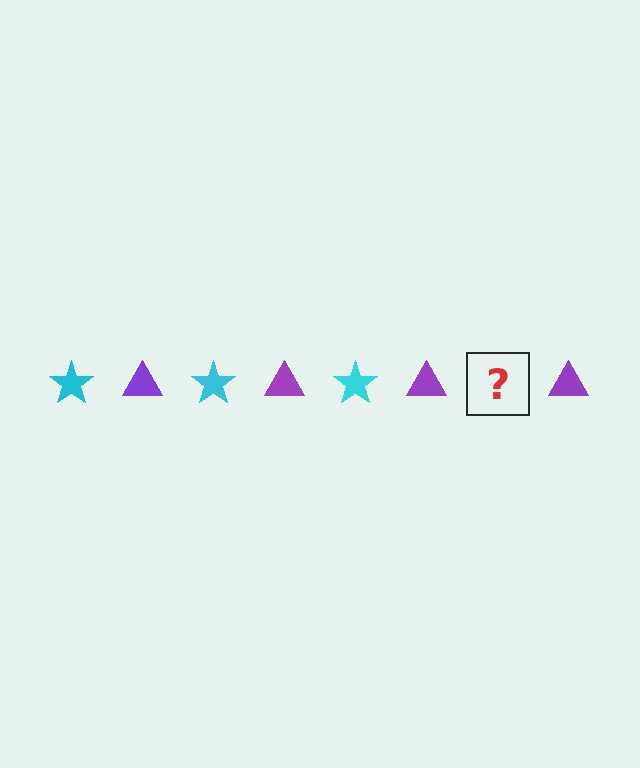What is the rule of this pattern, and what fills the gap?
The rule is that the pattern alternates between cyan star and purple triangle. The gap should be filled with a cyan star.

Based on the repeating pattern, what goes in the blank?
The blank should be a cyan star.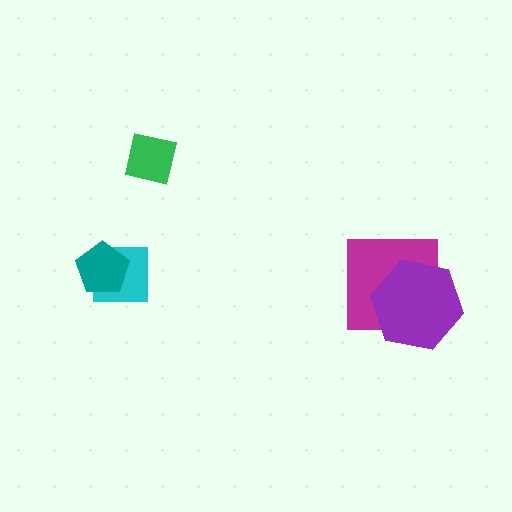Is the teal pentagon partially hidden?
No, no other shape covers it.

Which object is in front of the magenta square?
The purple hexagon is in front of the magenta square.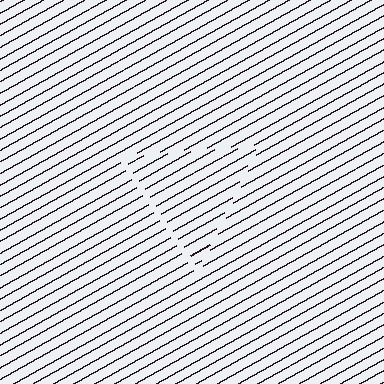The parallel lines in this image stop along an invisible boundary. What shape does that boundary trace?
An illusory triangle. The interior of the shape contains the same grating, shifted by half a period — the contour is defined by the phase discontinuity where line-ends from the inner and outer gratings abut.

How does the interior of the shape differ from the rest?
The interior of the shape contains the same grating, shifted by half a period — the contour is defined by the phase discontinuity where line-ends from the inner and outer gratings abut.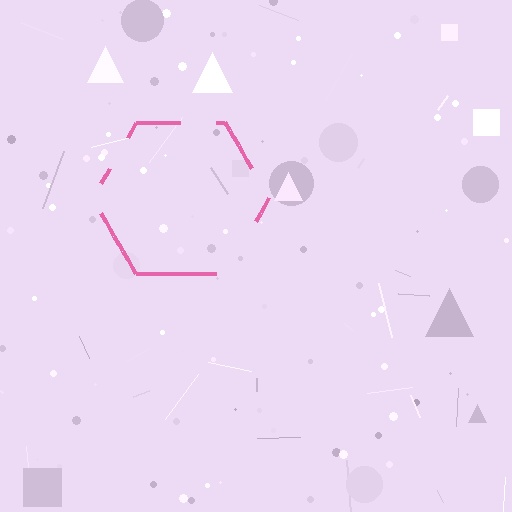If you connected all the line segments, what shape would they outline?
They would outline a hexagon.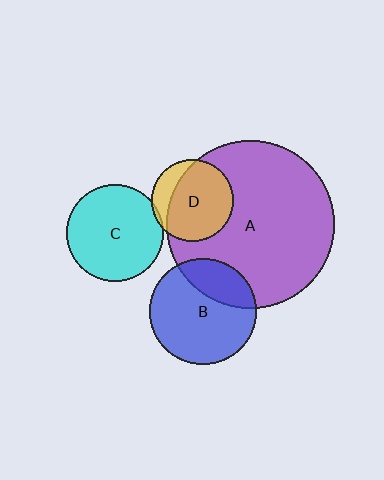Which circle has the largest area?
Circle A (purple).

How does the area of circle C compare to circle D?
Approximately 1.4 times.